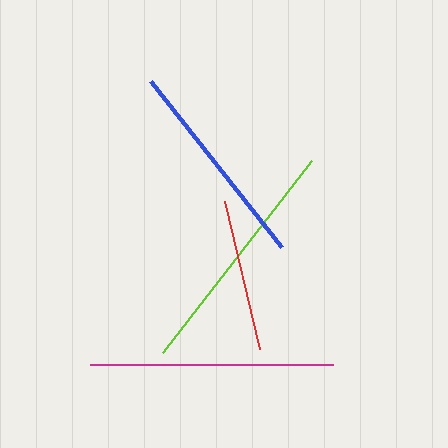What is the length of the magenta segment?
The magenta segment is approximately 243 pixels long.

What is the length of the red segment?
The red segment is approximately 152 pixels long.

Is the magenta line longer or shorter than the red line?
The magenta line is longer than the red line.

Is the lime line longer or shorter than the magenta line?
The magenta line is longer than the lime line.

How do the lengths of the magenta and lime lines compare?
The magenta and lime lines are approximately the same length.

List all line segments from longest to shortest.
From longest to shortest: magenta, lime, blue, red.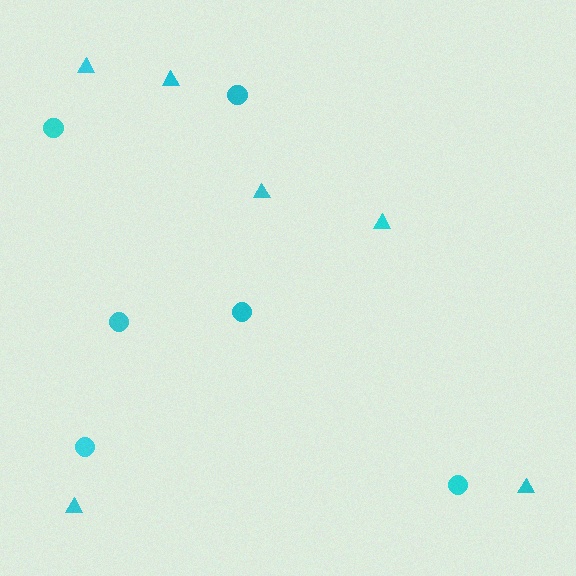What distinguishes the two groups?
There are 2 groups: one group of triangles (6) and one group of circles (6).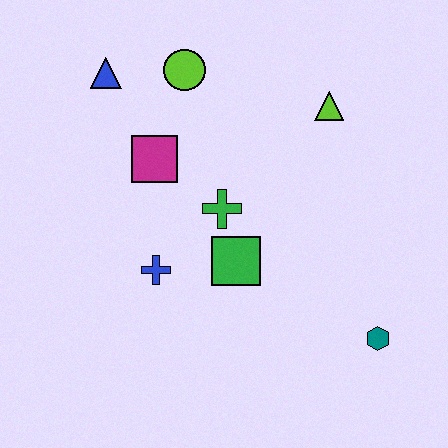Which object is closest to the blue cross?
The green square is closest to the blue cross.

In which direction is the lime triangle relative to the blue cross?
The lime triangle is to the right of the blue cross.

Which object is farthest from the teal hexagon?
The blue triangle is farthest from the teal hexagon.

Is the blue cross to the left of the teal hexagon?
Yes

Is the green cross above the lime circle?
No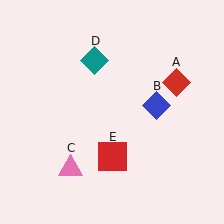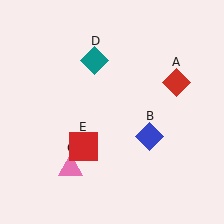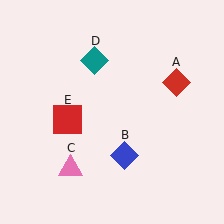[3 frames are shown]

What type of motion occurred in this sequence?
The blue diamond (object B), red square (object E) rotated clockwise around the center of the scene.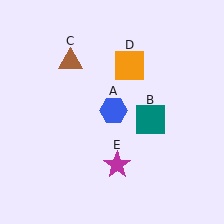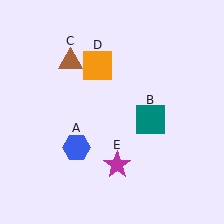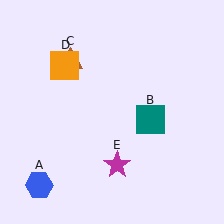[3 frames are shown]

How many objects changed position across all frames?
2 objects changed position: blue hexagon (object A), orange square (object D).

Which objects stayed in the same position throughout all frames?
Teal square (object B) and brown triangle (object C) and magenta star (object E) remained stationary.